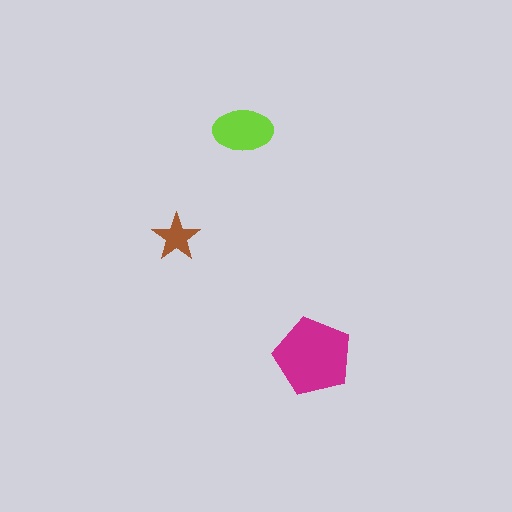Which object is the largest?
The magenta pentagon.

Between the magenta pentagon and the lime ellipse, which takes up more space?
The magenta pentagon.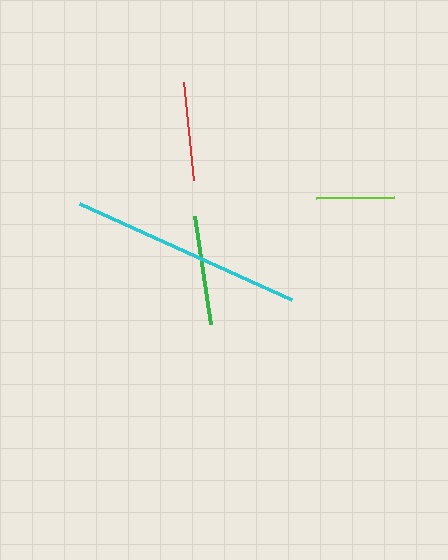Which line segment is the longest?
The cyan line is the longest at approximately 233 pixels.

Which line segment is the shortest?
The lime line is the shortest at approximately 78 pixels.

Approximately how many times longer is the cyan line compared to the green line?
The cyan line is approximately 2.1 times the length of the green line.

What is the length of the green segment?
The green segment is approximately 109 pixels long.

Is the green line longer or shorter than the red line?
The green line is longer than the red line.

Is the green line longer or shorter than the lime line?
The green line is longer than the lime line.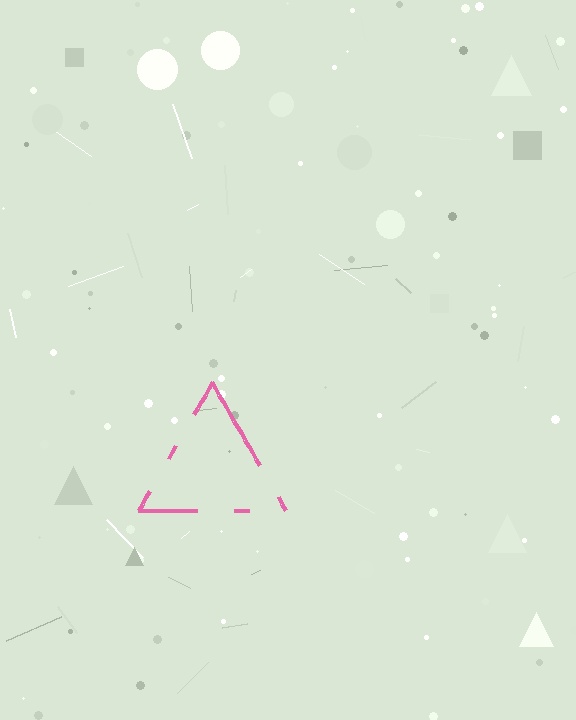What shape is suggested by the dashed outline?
The dashed outline suggests a triangle.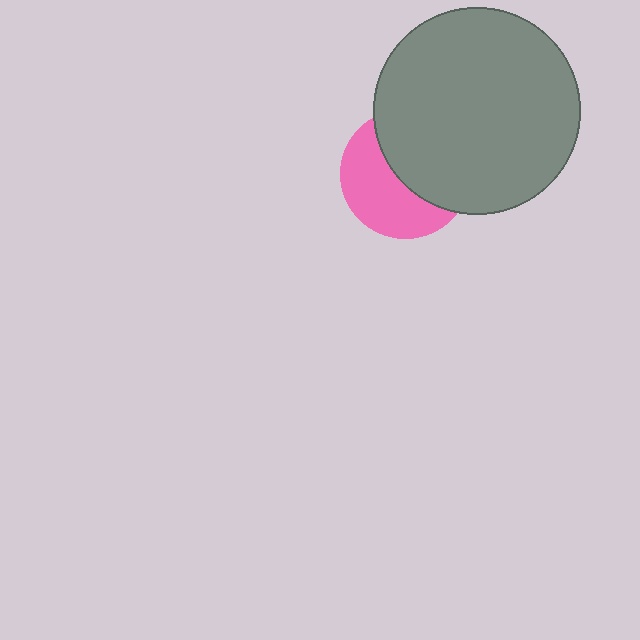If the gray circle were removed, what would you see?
You would see the complete pink circle.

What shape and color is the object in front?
The object in front is a gray circle.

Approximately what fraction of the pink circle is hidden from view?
Roughly 51% of the pink circle is hidden behind the gray circle.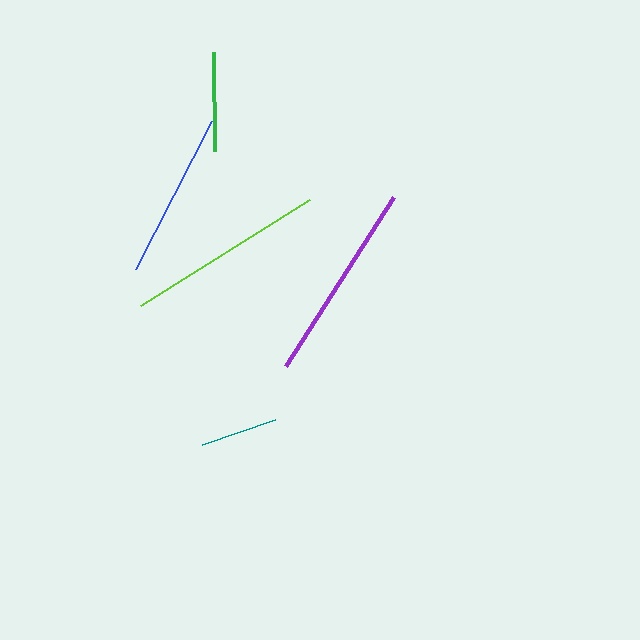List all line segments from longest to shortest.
From longest to shortest: purple, lime, blue, green, teal.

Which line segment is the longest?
The purple line is the longest at approximately 200 pixels.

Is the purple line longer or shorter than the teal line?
The purple line is longer than the teal line.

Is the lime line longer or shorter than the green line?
The lime line is longer than the green line.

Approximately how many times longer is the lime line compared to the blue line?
The lime line is approximately 1.2 times the length of the blue line.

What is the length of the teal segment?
The teal segment is approximately 77 pixels long.